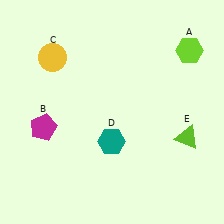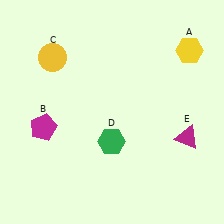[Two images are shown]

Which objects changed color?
A changed from lime to yellow. D changed from teal to green. E changed from lime to magenta.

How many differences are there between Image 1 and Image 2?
There are 3 differences between the two images.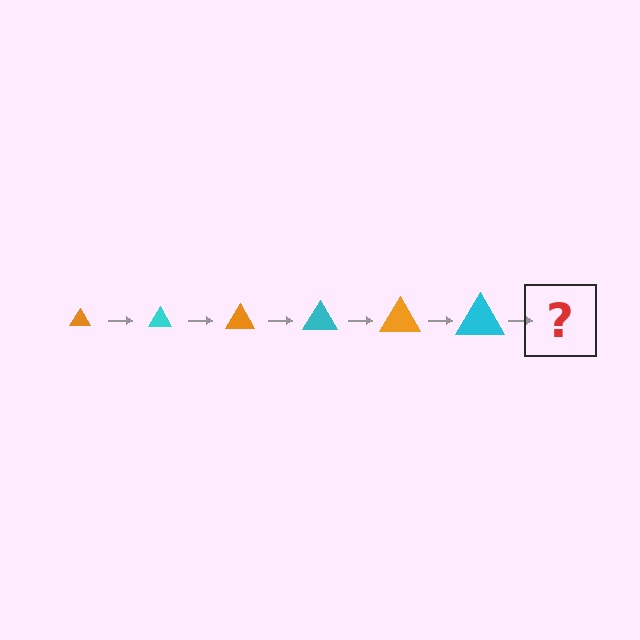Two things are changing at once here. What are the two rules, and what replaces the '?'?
The two rules are that the triangle grows larger each step and the color cycles through orange and cyan. The '?' should be an orange triangle, larger than the previous one.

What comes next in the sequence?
The next element should be an orange triangle, larger than the previous one.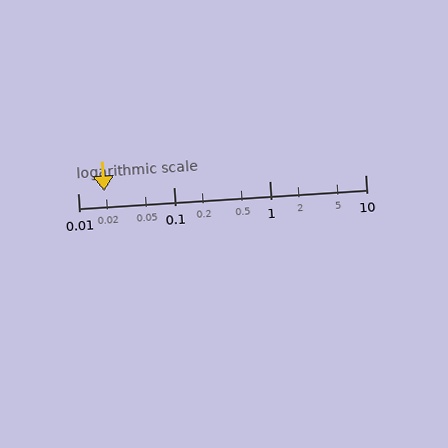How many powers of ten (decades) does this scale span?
The scale spans 3 decades, from 0.01 to 10.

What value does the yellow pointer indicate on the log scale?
The pointer indicates approximately 0.019.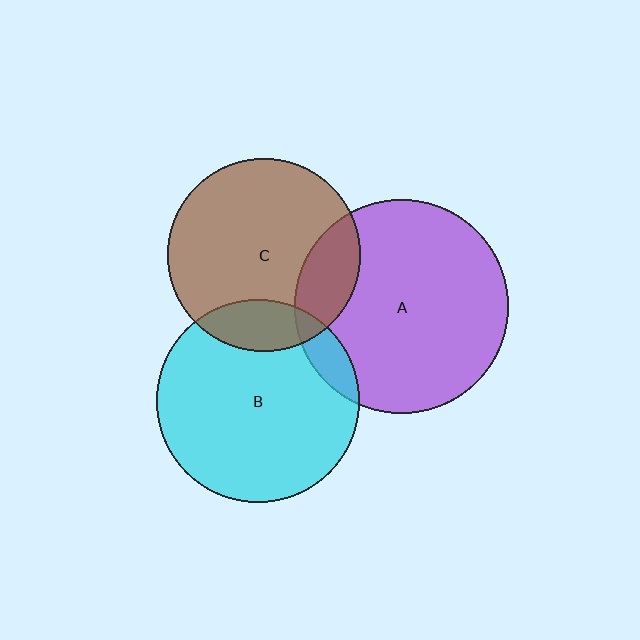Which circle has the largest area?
Circle A (purple).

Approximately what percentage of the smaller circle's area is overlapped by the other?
Approximately 10%.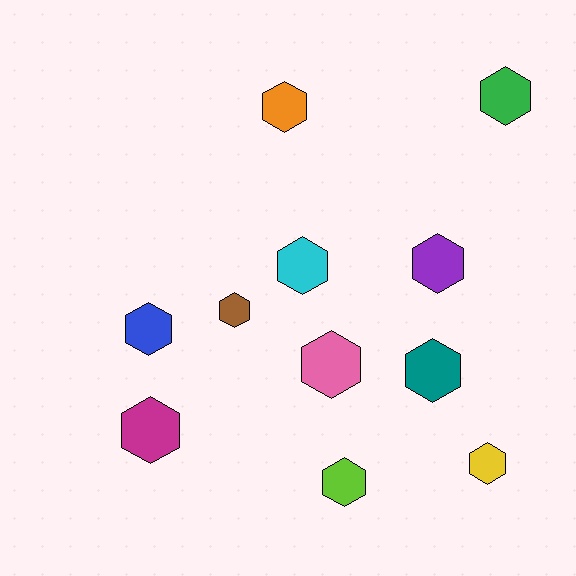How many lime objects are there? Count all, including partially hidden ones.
There is 1 lime object.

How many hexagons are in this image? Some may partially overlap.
There are 11 hexagons.